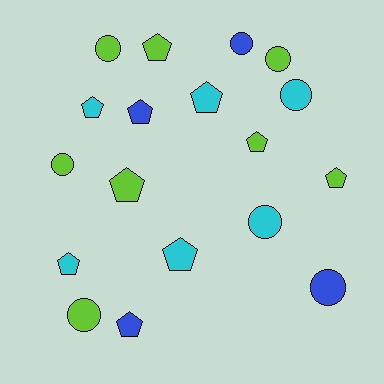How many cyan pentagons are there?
There are 4 cyan pentagons.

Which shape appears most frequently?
Pentagon, with 10 objects.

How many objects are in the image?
There are 18 objects.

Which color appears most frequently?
Lime, with 8 objects.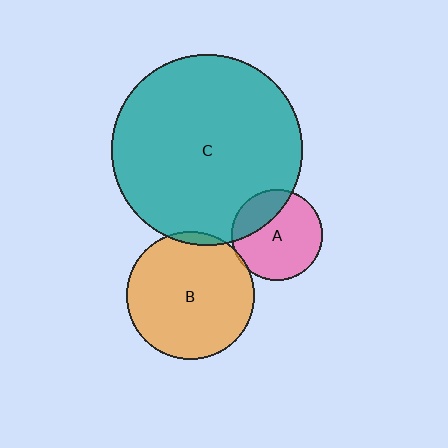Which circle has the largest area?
Circle C (teal).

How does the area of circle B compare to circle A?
Approximately 2.0 times.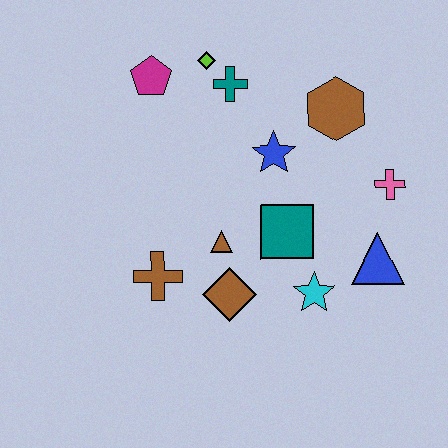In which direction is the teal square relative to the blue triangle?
The teal square is to the left of the blue triangle.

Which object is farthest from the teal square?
The magenta pentagon is farthest from the teal square.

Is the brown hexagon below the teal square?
No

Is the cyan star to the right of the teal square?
Yes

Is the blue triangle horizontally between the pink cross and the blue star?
Yes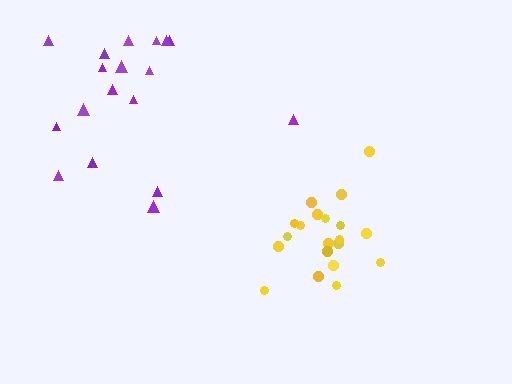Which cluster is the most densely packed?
Yellow.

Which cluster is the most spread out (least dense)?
Purple.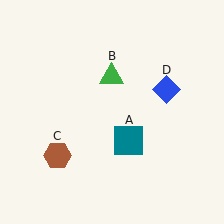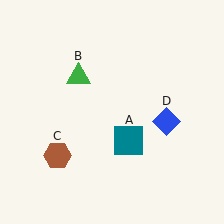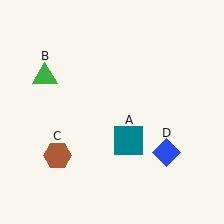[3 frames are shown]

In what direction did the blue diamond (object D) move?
The blue diamond (object D) moved down.